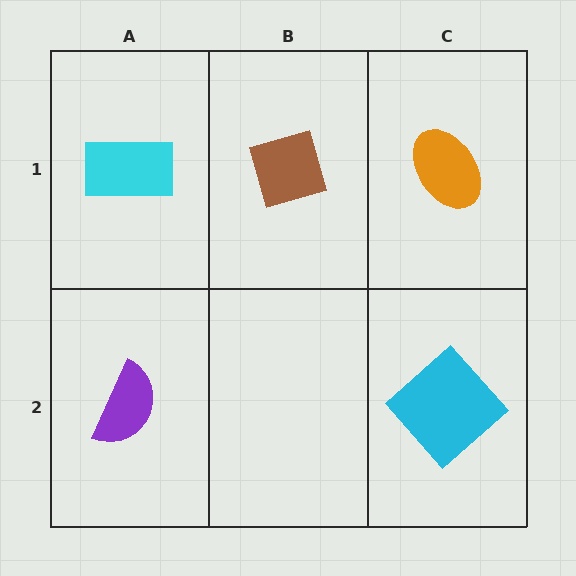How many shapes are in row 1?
3 shapes.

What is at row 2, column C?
A cyan diamond.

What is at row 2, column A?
A purple semicircle.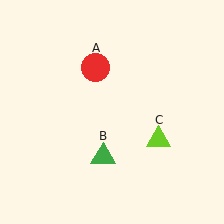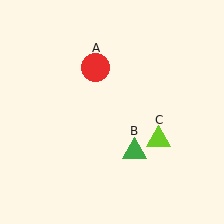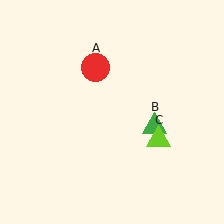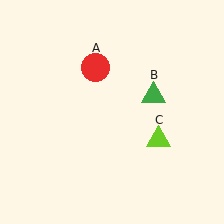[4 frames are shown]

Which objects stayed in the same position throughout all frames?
Red circle (object A) and lime triangle (object C) remained stationary.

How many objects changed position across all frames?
1 object changed position: green triangle (object B).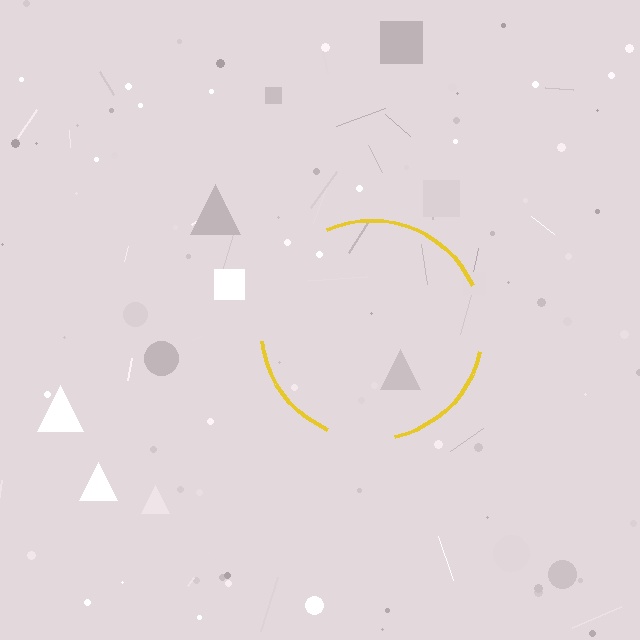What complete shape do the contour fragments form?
The contour fragments form a circle.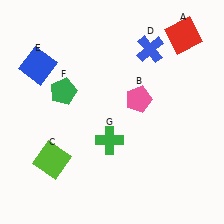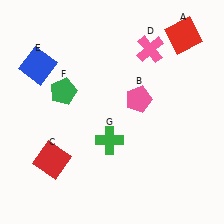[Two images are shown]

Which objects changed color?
C changed from lime to red. D changed from blue to pink.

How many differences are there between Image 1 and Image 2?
There are 2 differences between the two images.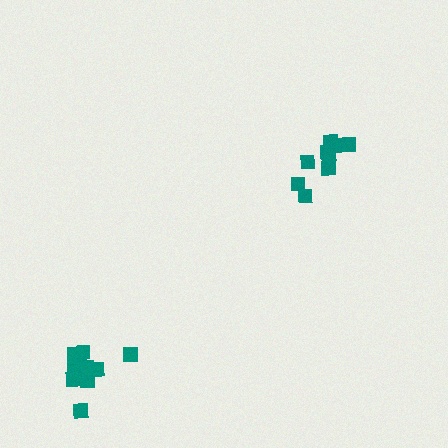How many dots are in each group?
Group 1: 11 dots, Group 2: 10 dots (21 total).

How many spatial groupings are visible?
There are 2 spatial groupings.